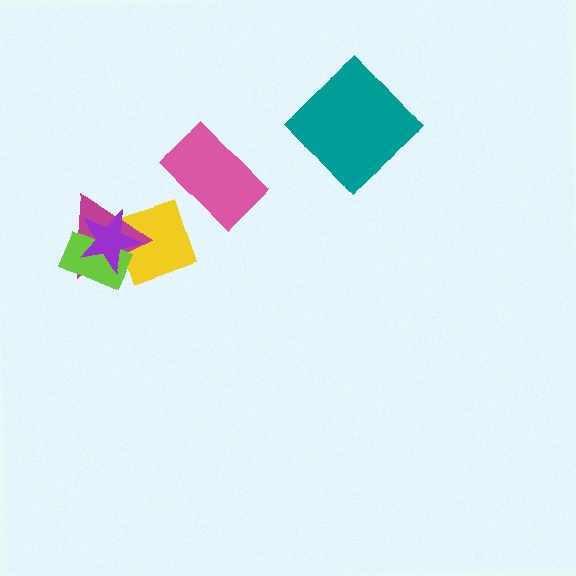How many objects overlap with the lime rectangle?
2 objects overlap with the lime rectangle.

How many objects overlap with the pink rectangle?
0 objects overlap with the pink rectangle.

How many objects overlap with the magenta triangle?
3 objects overlap with the magenta triangle.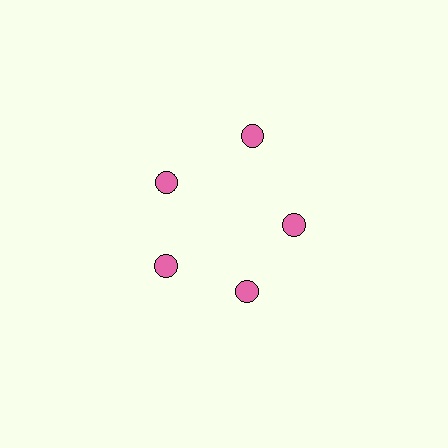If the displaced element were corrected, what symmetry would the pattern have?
It would have 5-fold rotational symmetry — the pattern would map onto itself every 72 degrees.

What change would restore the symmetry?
The symmetry would be restored by moving it inward, back onto the ring so that all 5 circles sit at equal angles and equal distance from the center.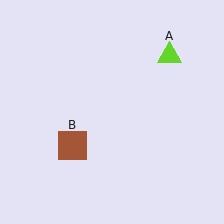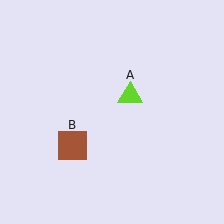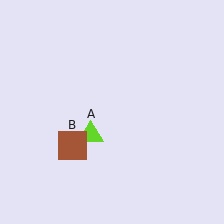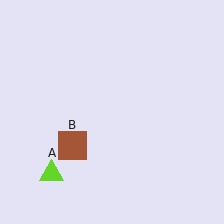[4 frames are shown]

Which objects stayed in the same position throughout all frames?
Brown square (object B) remained stationary.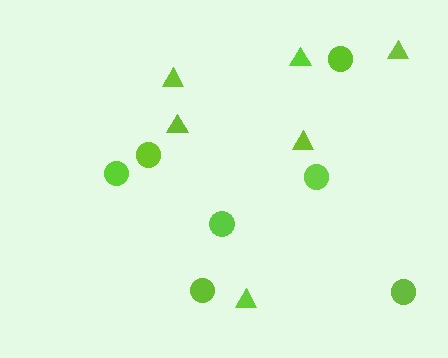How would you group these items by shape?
There are 2 groups: one group of triangles (6) and one group of circles (7).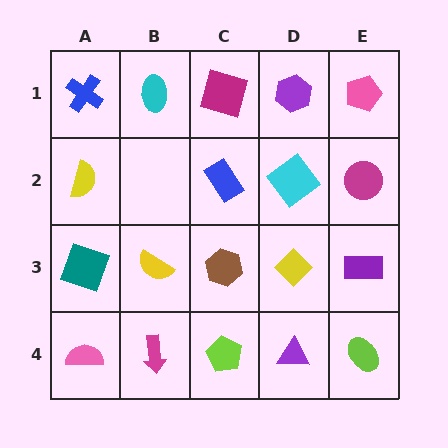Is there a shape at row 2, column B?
No, that cell is empty.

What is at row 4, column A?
A pink semicircle.